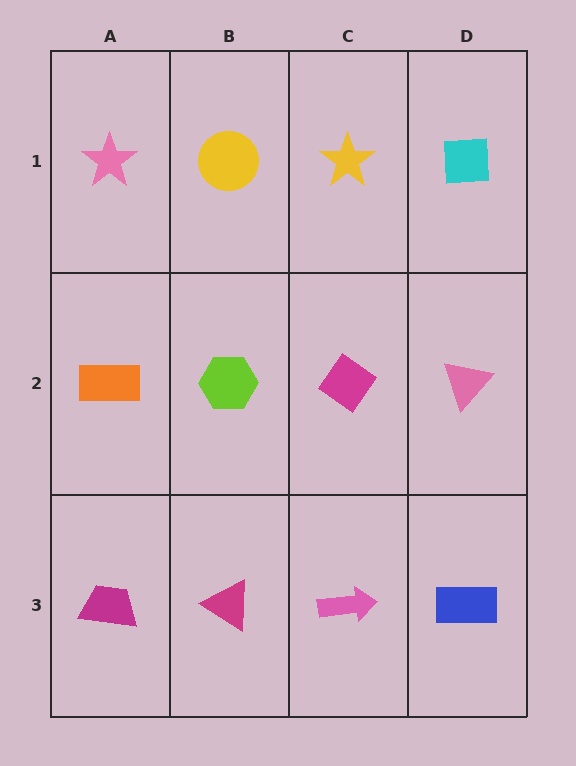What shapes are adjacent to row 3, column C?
A magenta diamond (row 2, column C), a magenta triangle (row 3, column B), a blue rectangle (row 3, column D).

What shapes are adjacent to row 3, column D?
A pink triangle (row 2, column D), a pink arrow (row 3, column C).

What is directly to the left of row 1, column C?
A yellow circle.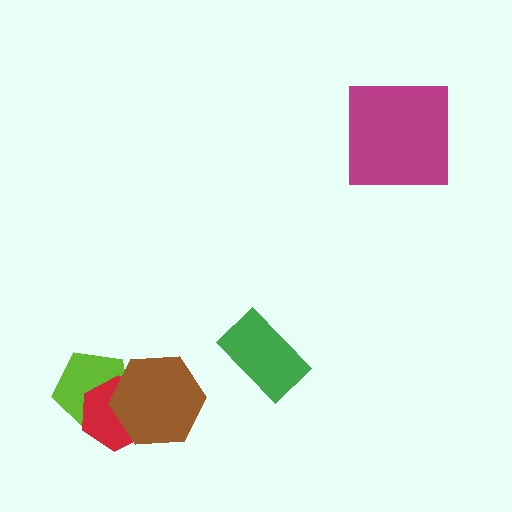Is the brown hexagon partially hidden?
No, no other shape covers it.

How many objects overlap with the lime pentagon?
2 objects overlap with the lime pentagon.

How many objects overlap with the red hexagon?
2 objects overlap with the red hexagon.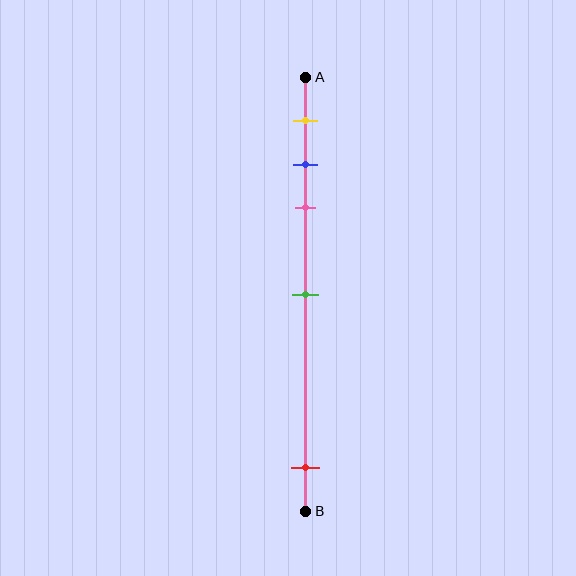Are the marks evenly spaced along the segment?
No, the marks are not evenly spaced.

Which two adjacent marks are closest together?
The blue and pink marks are the closest adjacent pair.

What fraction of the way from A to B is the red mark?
The red mark is approximately 90% (0.9) of the way from A to B.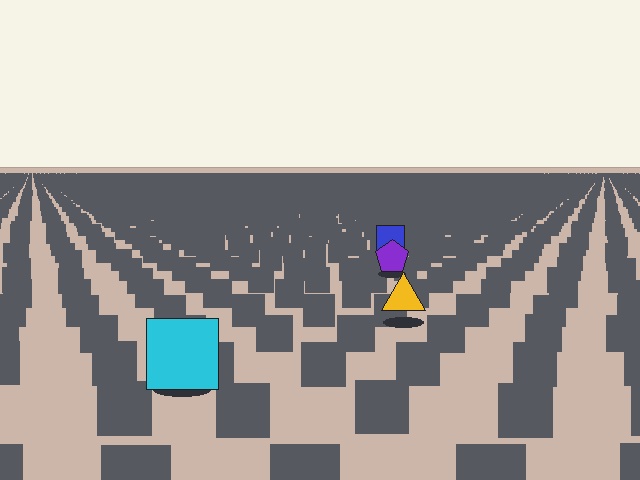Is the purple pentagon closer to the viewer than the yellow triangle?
No. The yellow triangle is closer — you can tell from the texture gradient: the ground texture is coarser near it.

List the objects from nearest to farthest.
From nearest to farthest: the cyan square, the yellow triangle, the purple pentagon, the blue square.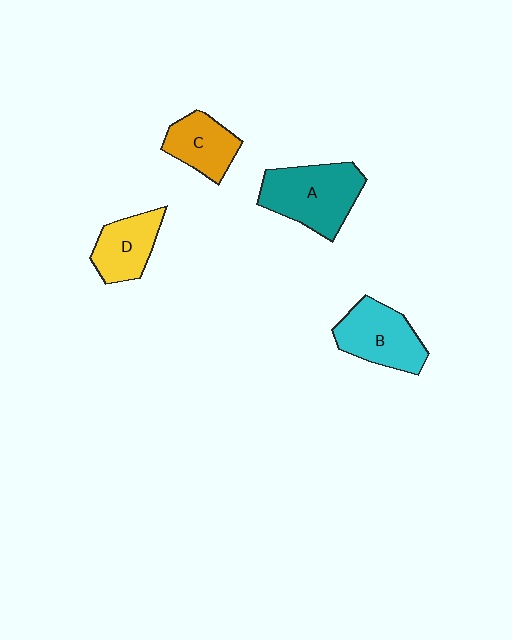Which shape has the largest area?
Shape A (teal).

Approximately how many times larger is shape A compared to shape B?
Approximately 1.2 times.